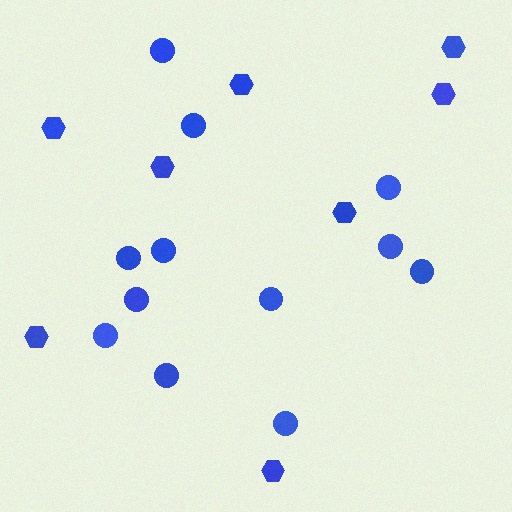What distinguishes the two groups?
There are 2 groups: one group of hexagons (8) and one group of circles (12).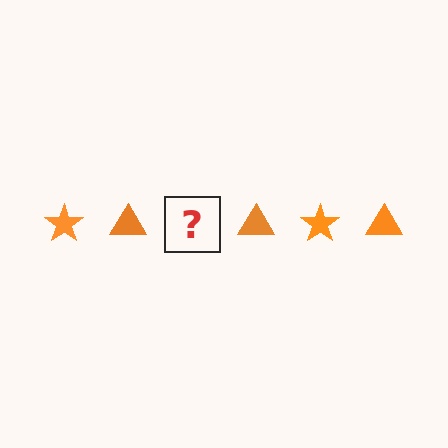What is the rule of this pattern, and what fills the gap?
The rule is that the pattern cycles through star, triangle shapes in orange. The gap should be filled with an orange star.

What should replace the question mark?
The question mark should be replaced with an orange star.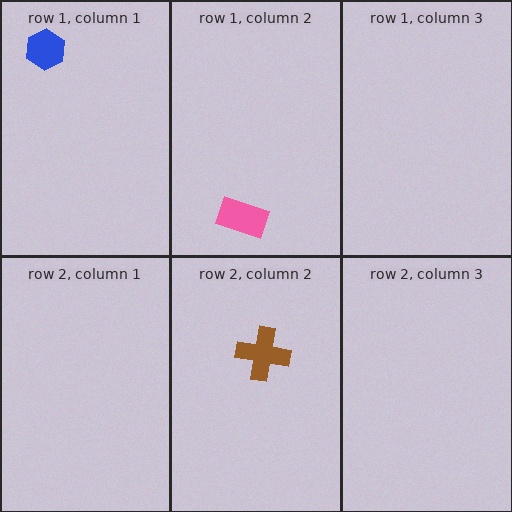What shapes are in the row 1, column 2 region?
The pink rectangle.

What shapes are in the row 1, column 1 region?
The blue hexagon.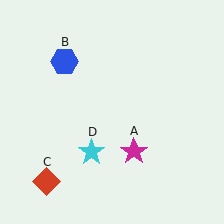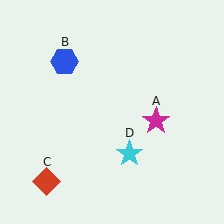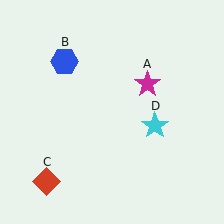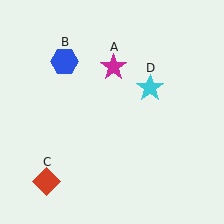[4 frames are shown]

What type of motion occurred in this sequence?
The magenta star (object A), cyan star (object D) rotated counterclockwise around the center of the scene.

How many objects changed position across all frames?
2 objects changed position: magenta star (object A), cyan star (object D).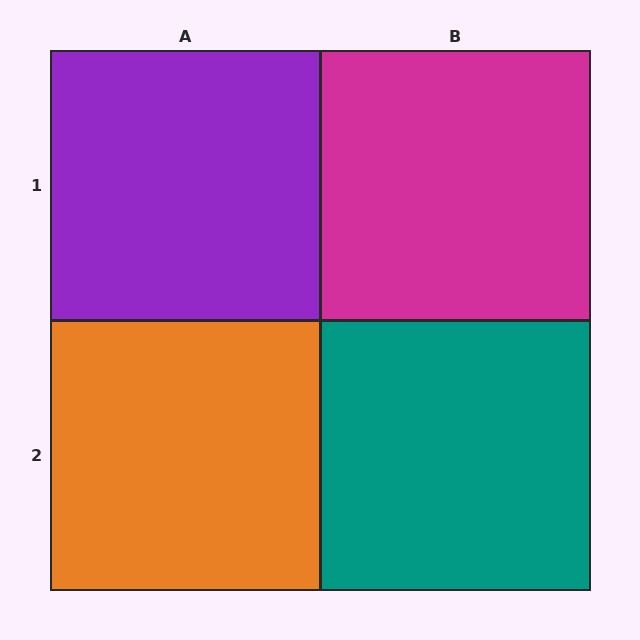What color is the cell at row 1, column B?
Magenta.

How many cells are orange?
1 cell is orange.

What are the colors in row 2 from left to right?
Orange, teal.